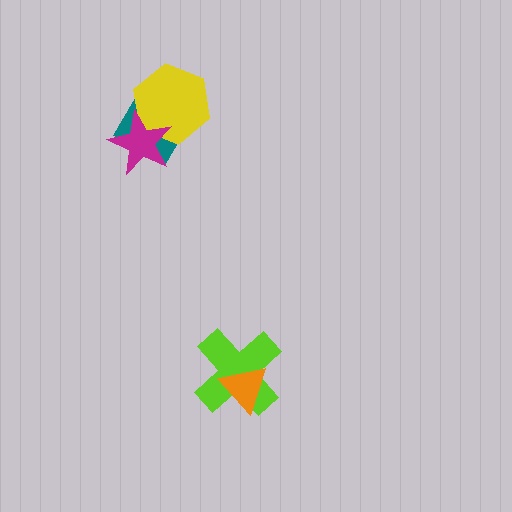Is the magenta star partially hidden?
No, no other shape covers it.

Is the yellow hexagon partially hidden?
Yes, it is partially covered by another shape.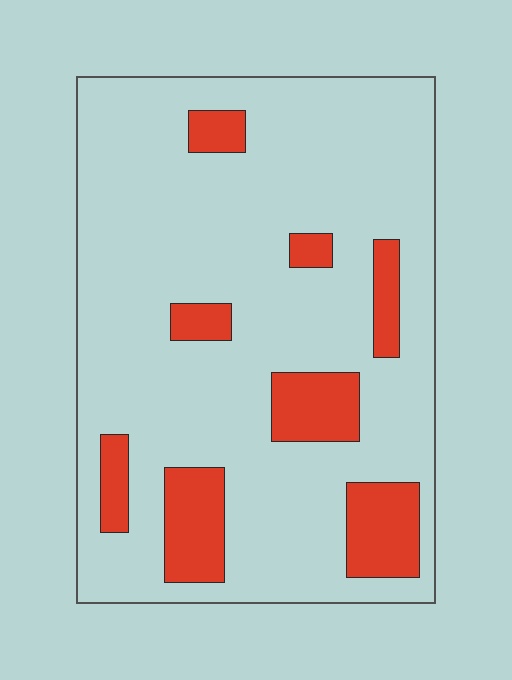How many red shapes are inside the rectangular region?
8.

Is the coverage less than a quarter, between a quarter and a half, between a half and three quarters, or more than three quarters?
Less than a quarter.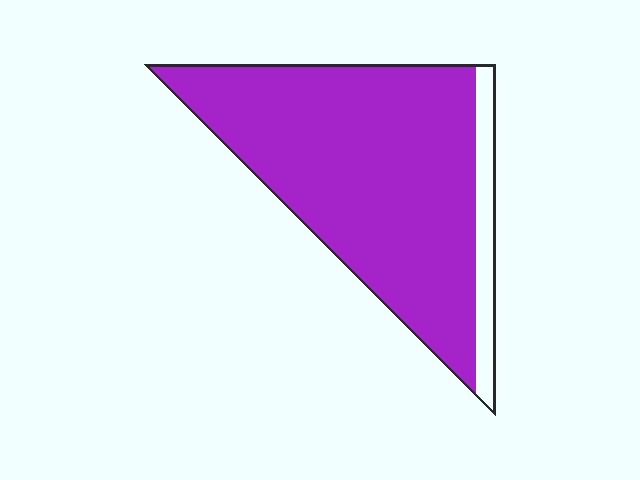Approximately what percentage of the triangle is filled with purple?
Approximately 90%.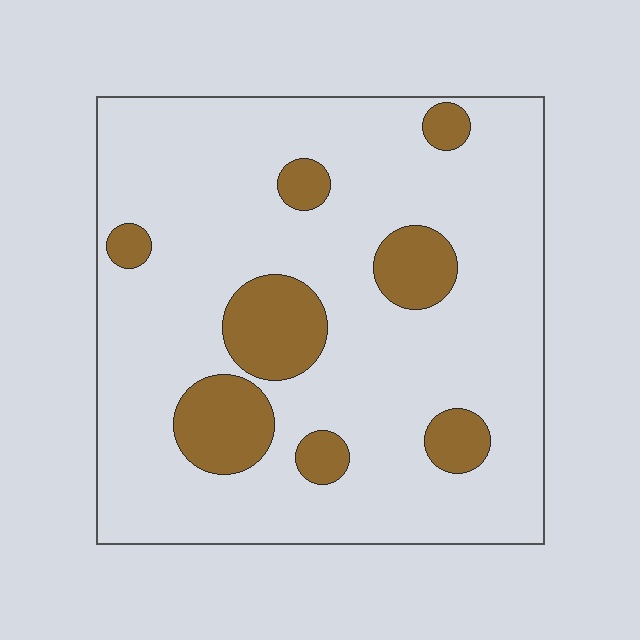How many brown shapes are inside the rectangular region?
8.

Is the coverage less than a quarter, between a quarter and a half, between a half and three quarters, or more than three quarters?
Less than a quarter.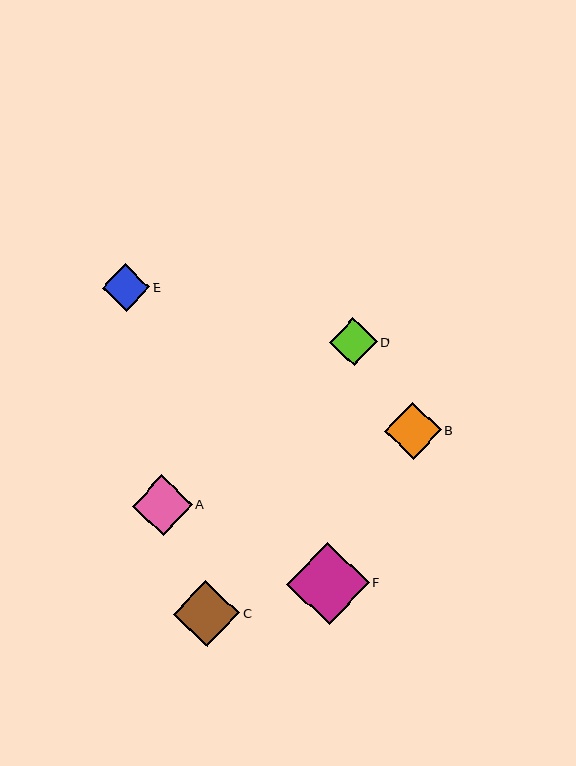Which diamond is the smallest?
Diamond E is the smallest with a size of approximately 47 pixels.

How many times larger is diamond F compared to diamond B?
Diamond F is approximately 1.5 times the size of diamond B.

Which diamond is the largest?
Diamond F is the largest with a size of approximately 82 pixels.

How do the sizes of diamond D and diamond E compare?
Diamond D and diamond E are approximately the same size.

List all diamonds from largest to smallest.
From largest to smallest: F, C, A, B, D, E.